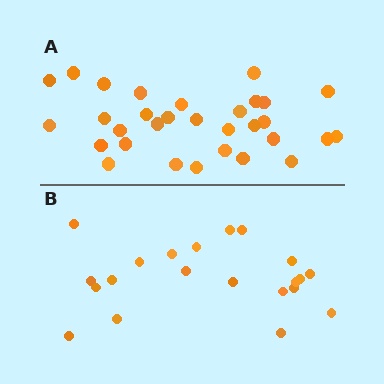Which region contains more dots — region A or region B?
Region A (the top region) has more dots.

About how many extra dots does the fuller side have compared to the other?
Region A has roughly 10 or so more dots than region B.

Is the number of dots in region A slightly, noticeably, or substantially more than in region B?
Region A has substantially more. The ratio is roughly 1.5 to 1.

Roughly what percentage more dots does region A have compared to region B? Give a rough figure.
About 50% more.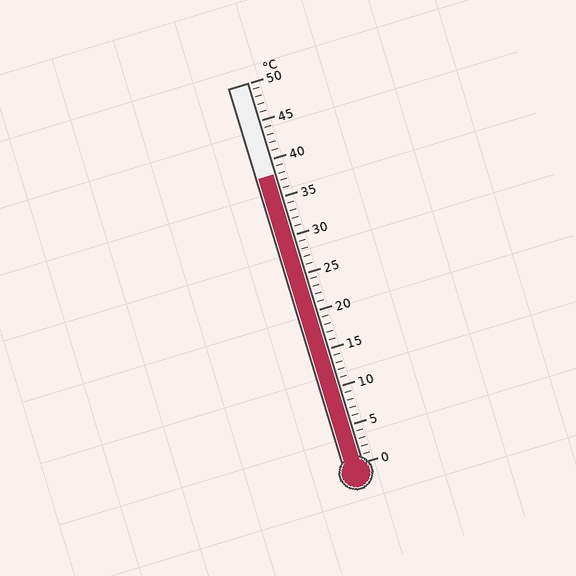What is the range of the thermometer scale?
The thermometer scale ranges from 0°C to 50°C.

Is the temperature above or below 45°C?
The temperature is below 45°C.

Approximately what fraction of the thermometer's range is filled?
The thermometer is filled to approximately 75% of its range.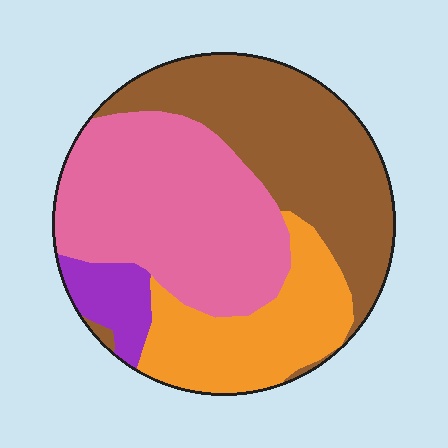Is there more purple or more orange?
Orange.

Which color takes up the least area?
Purple, at roughly 5%.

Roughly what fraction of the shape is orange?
Orange covers about 20% of the shape.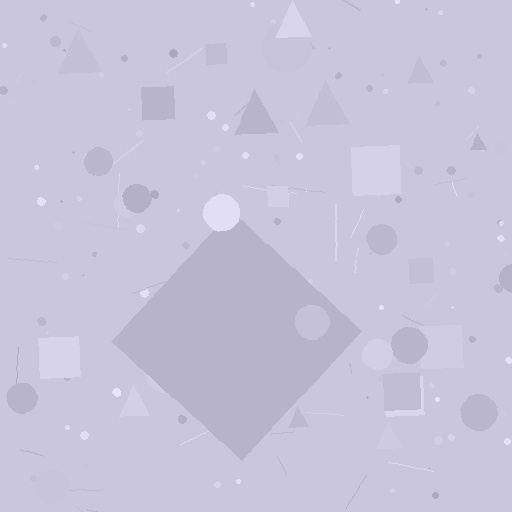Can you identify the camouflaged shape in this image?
The camouflaged shape is a diamond.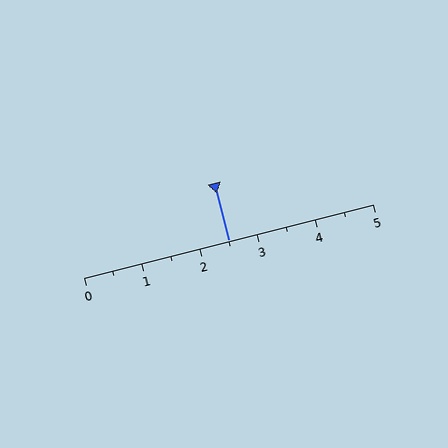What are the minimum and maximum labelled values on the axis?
The axis runs from 0 to 5.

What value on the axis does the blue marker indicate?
The marker indicates approximately 2.5.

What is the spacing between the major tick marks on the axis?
The major ticks are spaced 1 apart.